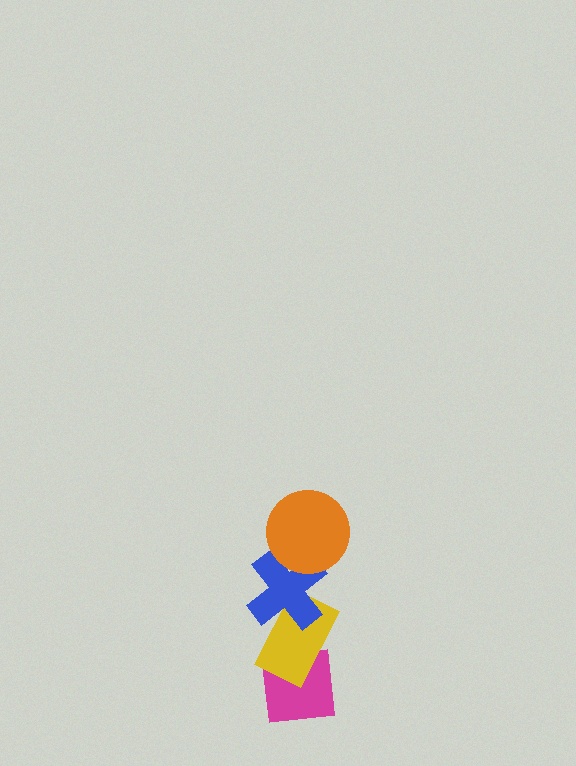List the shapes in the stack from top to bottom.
From top to bottom: the orange circle, the blue cross, the yellow rectangle, the magenta square.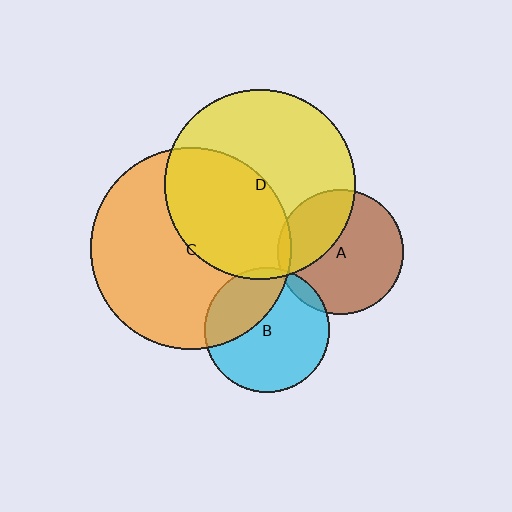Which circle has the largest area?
Circle C (orange).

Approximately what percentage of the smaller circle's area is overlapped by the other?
Approximately 35%.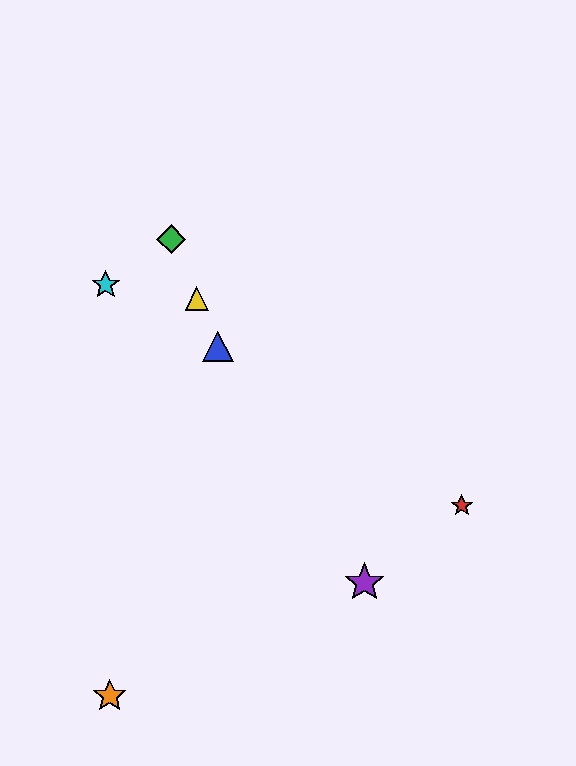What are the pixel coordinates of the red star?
The red star is at (462, 506).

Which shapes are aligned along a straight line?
The blue triangle, the green diamond, the yellow triangle are aligned along a straight line.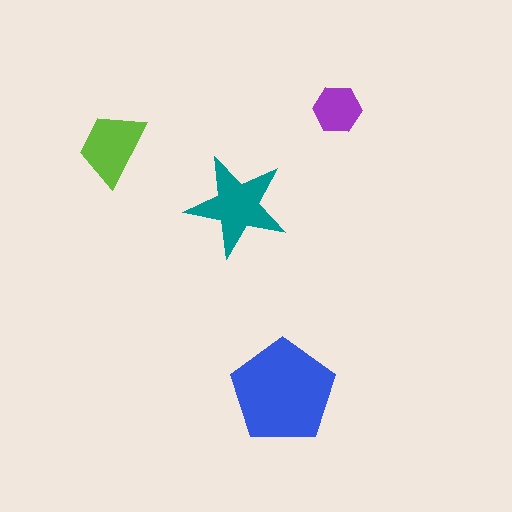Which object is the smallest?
The purple hexagon.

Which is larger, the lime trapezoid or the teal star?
The teal star.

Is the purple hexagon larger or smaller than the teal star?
Smaller.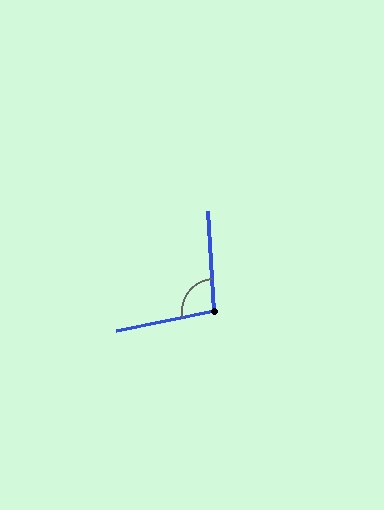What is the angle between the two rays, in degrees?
Approximately 98 degrees.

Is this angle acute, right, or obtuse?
It is obtuse.